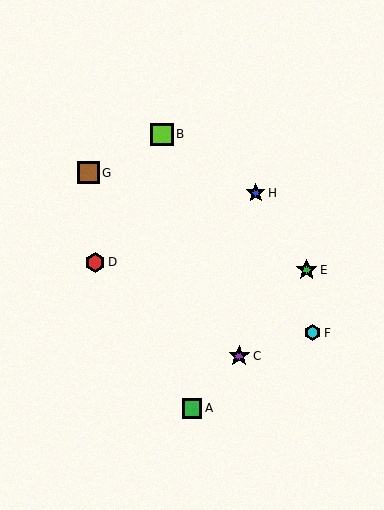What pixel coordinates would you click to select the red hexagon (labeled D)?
Click at (95, 262) to select the red hexagon D.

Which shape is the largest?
The lime square (labeled B) is the largest.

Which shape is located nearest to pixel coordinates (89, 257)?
The red hexagon (labeled D) at (95, 262) is nearest to that location.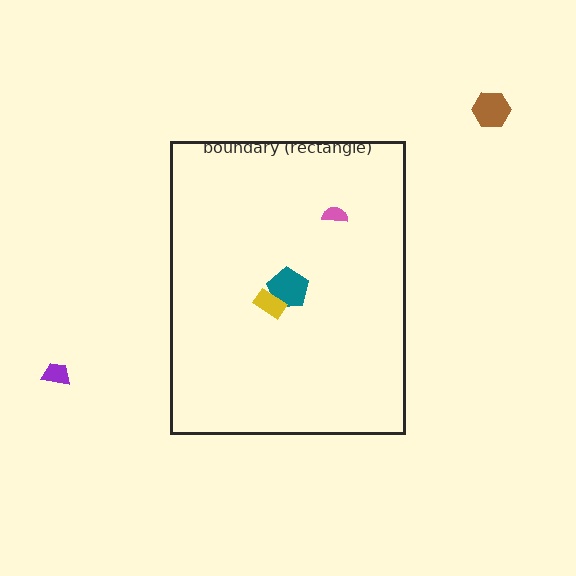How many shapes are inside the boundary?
3 inside, 2 outside.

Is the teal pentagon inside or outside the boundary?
Inside.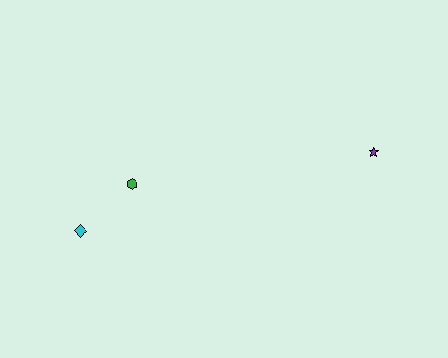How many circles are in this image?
There are no circles.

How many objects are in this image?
There are 3 objects.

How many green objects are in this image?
There is 1 green object.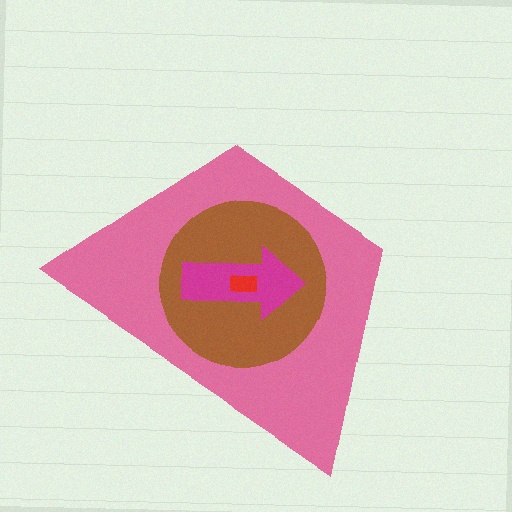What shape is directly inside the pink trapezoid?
The brown circle.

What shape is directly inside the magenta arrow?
The red rectangle.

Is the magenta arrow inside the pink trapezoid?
Yes.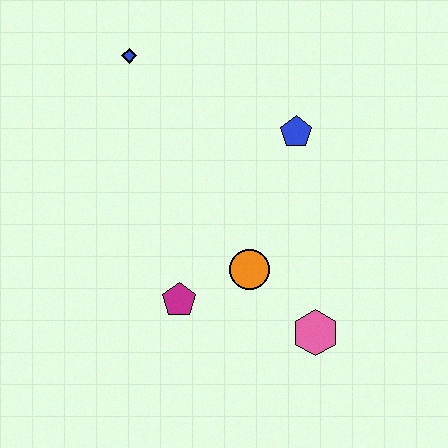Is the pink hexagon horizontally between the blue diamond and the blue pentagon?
No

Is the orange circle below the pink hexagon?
No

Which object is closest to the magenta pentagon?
The orange circle is closest to the magenta pentagon.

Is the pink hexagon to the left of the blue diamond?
No